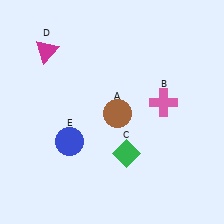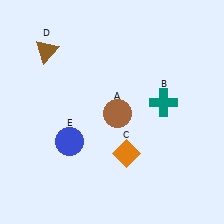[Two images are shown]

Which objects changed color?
B changed from pink to teal. C changed from green to orange. D changed from magenta to brown.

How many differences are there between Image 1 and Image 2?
There are 3 differences between the two images.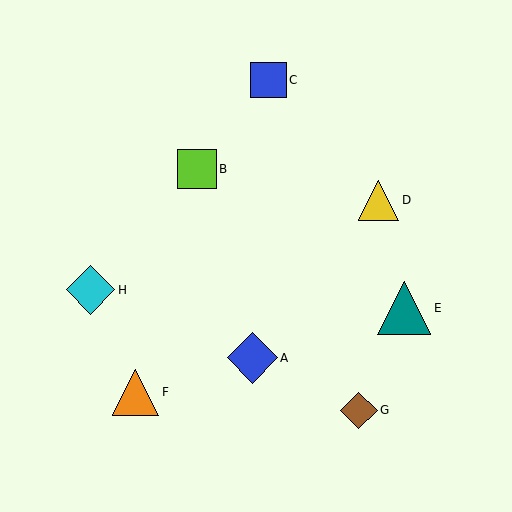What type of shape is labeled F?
Shape F is an orange triangle.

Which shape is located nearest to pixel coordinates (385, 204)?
The yellow triangle (labeled D) at (379, 200) is nearest to that location.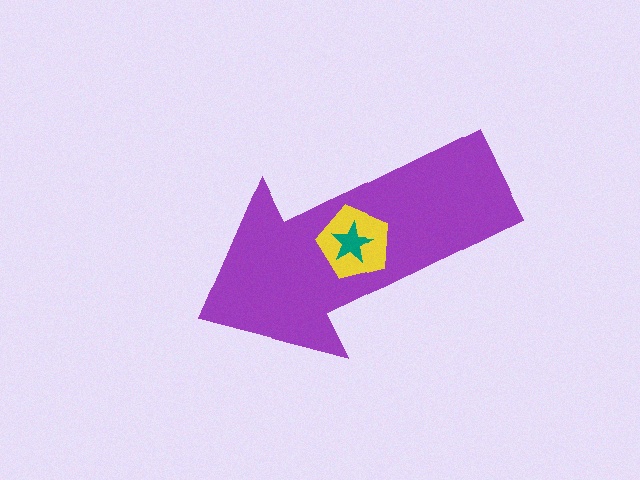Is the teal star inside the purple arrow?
Yes.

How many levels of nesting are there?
3.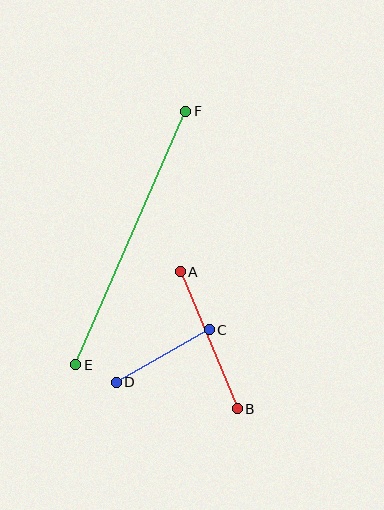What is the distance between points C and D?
The distance is approximately 107 pixels.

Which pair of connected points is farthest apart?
Points E and F are farthest apart.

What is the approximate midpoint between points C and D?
The midpoint is at approximately (163, 356) pixels.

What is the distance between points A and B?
The distance is approximately 149 pixels.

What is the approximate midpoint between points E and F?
The midpoint is at approximately (131, 238) pixels.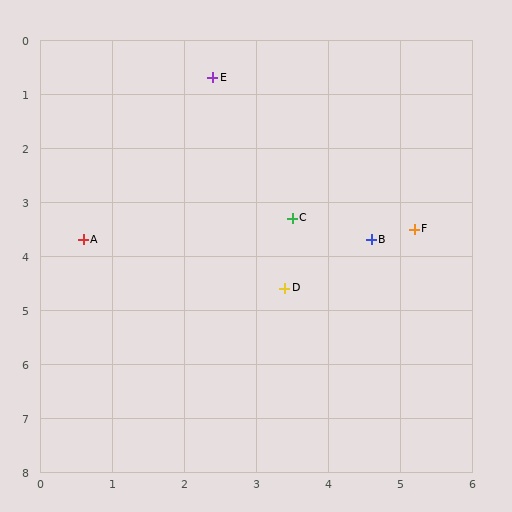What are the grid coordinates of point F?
Point F is at approximately (5.2, 3.5).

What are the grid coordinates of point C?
Point C is at approximately (3.5, 3.3).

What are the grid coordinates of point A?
Point A is at approximately (0.6, 3.7).